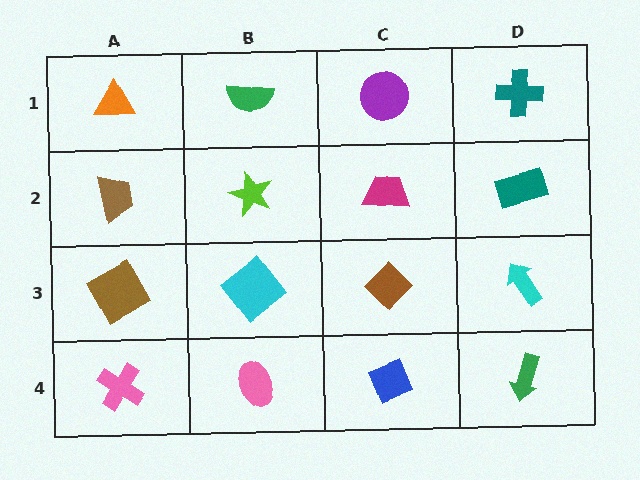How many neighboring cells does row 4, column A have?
2.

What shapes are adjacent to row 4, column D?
A cyan arrow (row 3, column D), a blue diamond (row 4, column C).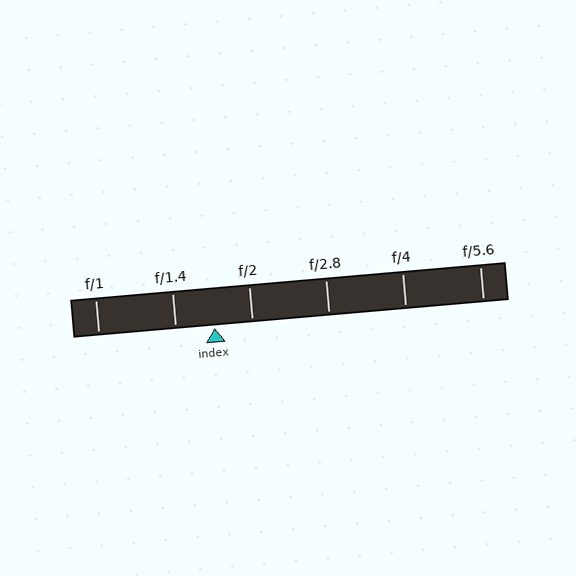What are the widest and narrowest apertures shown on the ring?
The widest aperture shown is f/1 and the narrowest is f/5.6.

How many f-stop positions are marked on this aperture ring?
There are 6 f-stop positions marked.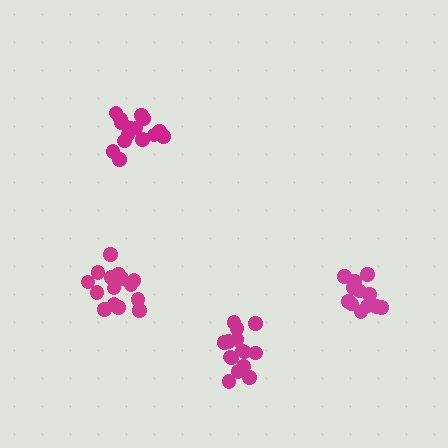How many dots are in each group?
Group 1: 15 dots, Group 2: 12 dots, Group 3: 15 dots, Group 4: 15 dots (57 total).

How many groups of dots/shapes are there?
There are 4 groups.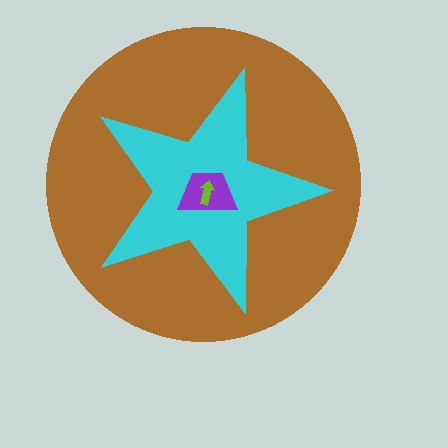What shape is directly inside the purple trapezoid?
The lime arrow.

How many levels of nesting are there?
4.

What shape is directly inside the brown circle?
The cyan star.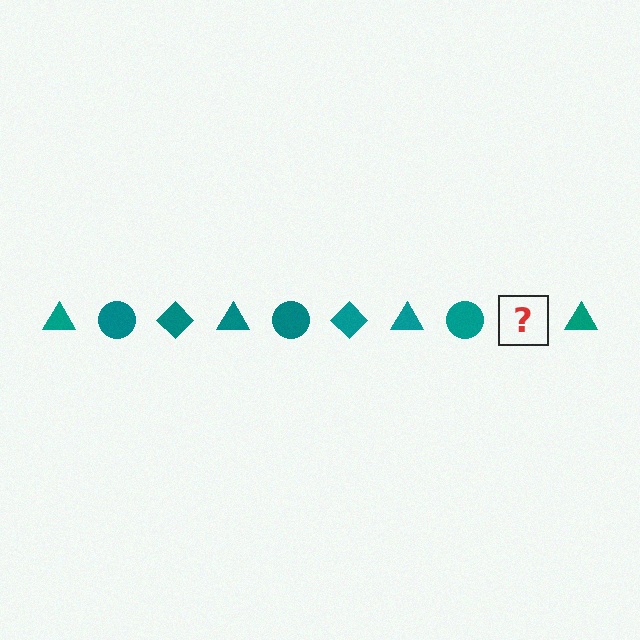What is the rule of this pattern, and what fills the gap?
The rule is that the pattern cycles through triangle, circle, diamond shapes in teal. The gap should be filled with a teal diamond.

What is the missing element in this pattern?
The missing element is a teal diamond.